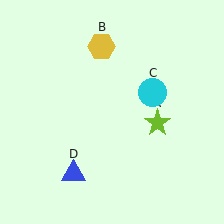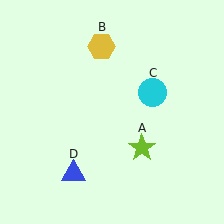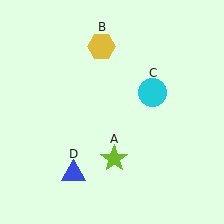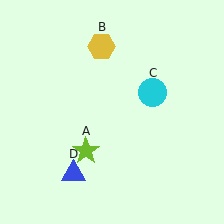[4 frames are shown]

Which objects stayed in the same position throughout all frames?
Yellow hexagon (object B) and cyan circle (object C) and blue triangle (object D) remained stationary.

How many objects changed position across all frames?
1 object changed position: lime star (object A).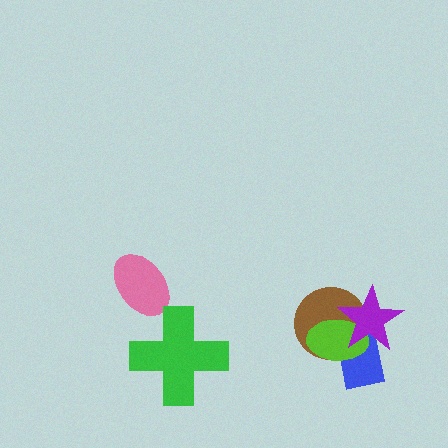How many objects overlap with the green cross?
0 objects overlap with the green cross.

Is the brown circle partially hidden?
Yes, it is partially covered by another shape.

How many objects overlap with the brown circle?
3 objects overlap with the brown circle.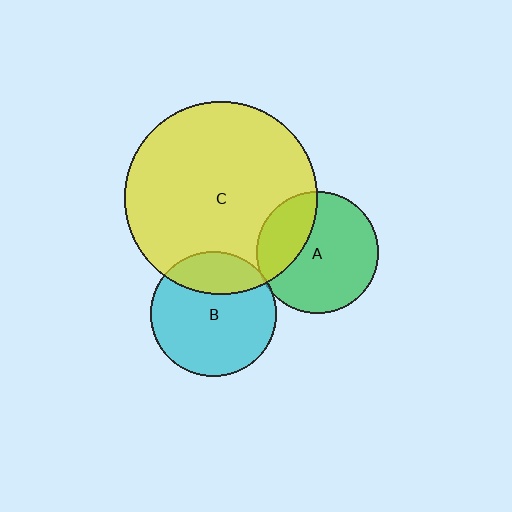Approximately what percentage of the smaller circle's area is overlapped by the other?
Approximately 25%.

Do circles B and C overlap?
Yes.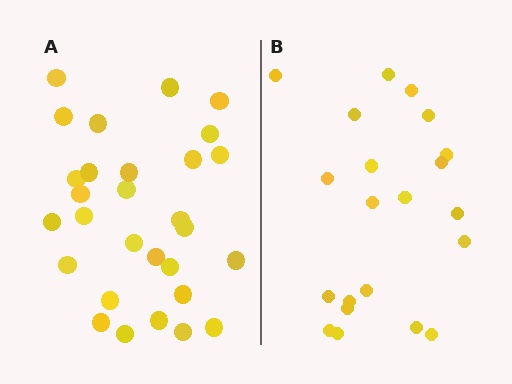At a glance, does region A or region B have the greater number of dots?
Region A (the left region) has more dots.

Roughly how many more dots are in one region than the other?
Region A has roughly 8 or so more dots than region B.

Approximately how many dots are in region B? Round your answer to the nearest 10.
About 20 dots. (The exact count is 21, which rounds to 20.)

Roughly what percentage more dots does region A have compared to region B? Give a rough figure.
About 40% more.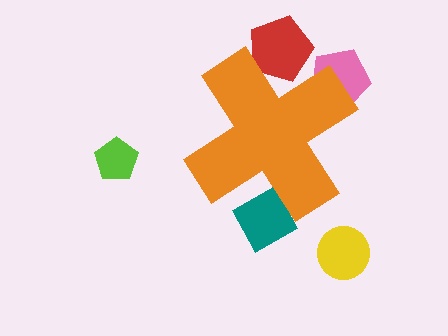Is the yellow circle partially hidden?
No, the yellow circle is fully visible.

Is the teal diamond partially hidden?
Yes, the teal diamond is partially hidden behind the orange cross.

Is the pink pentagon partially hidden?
Yes, the pink pentagon is partially hidden behind the orange cross.